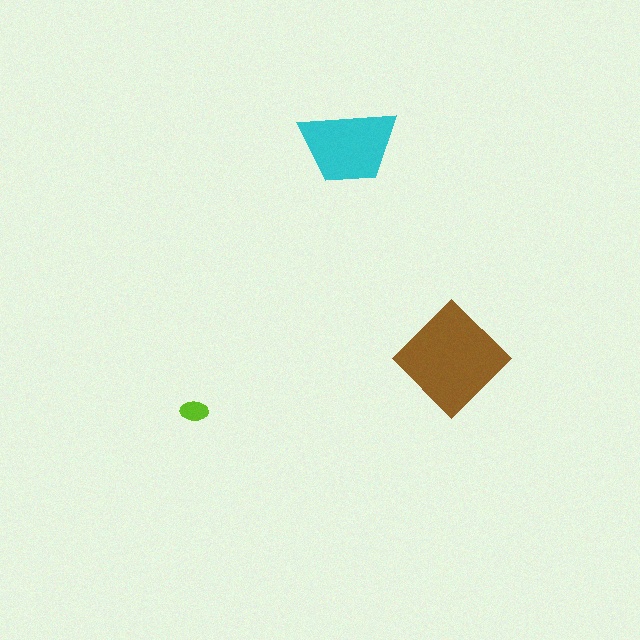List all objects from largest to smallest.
The brown diamond, the cyan trapezoid, the lime ellipse.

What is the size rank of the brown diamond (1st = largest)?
1st.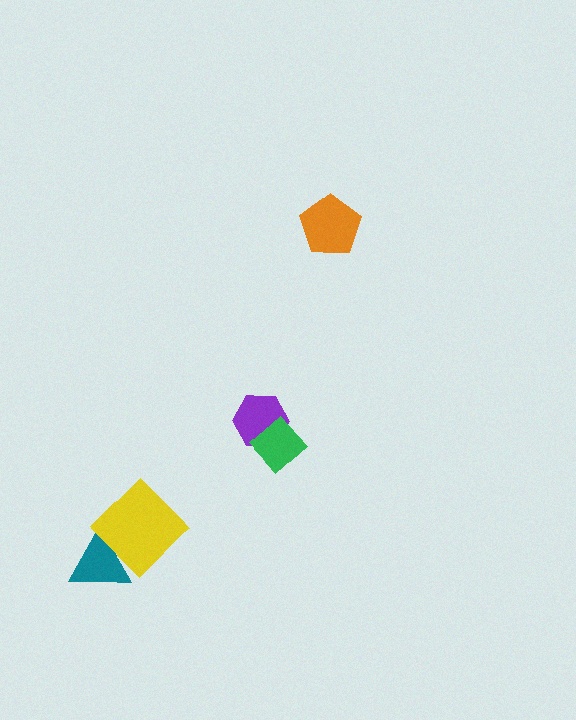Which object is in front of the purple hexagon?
The green diamond is in front of the purple hexagon.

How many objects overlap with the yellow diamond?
1 object overlaps with the yellow diamond.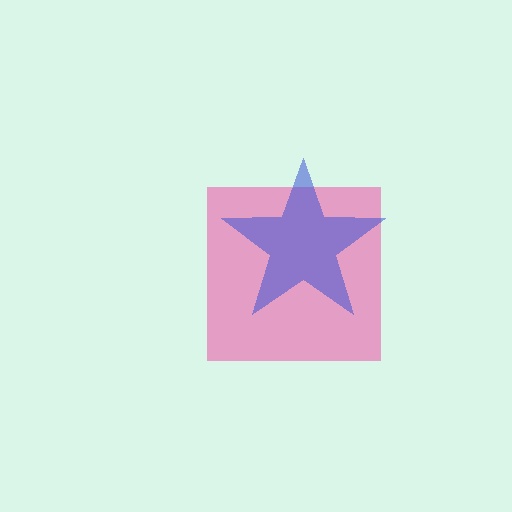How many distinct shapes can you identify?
There are 2 distinct shapes: a pink square, a blue star.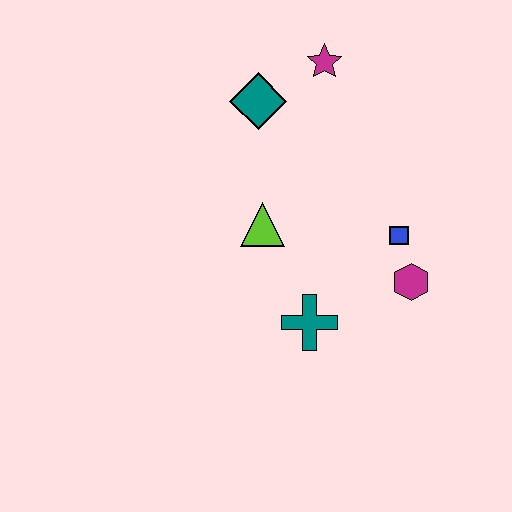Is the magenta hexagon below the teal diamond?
Yes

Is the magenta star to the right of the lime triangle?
Yes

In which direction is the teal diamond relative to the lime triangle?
The teal diamond is above the lime triangle.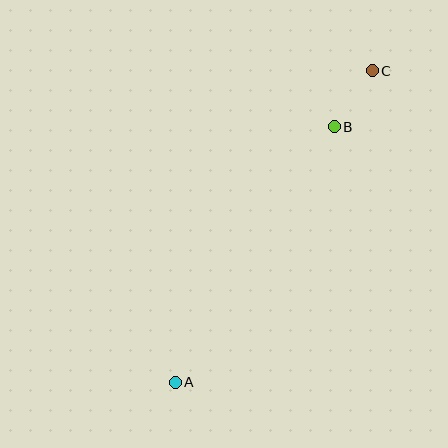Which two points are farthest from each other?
Points A and C are farthest from each other.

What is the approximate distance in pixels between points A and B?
The distance between A and B is approximately 301 pixels.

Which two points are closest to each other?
Points B and C are closest to each other.